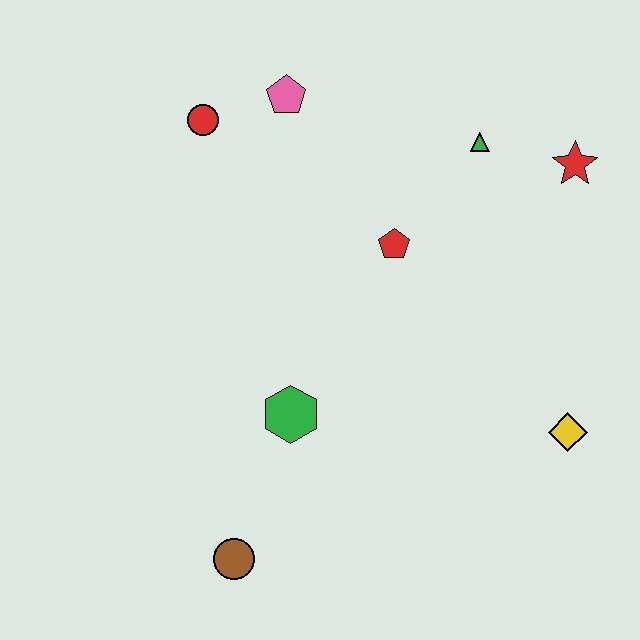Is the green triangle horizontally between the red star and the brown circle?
Yes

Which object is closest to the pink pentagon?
The red circle is closest to the pink pentagon.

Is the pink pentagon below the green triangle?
No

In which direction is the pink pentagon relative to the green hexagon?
The pink pentagon is above the green hexagon.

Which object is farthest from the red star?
The brown circle is farthest from the red star.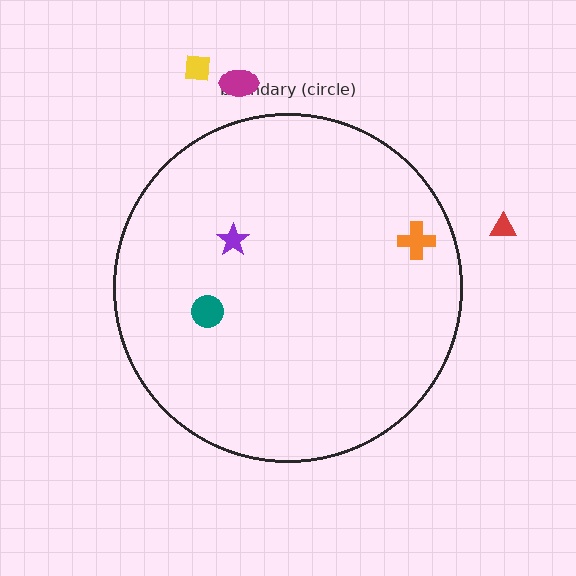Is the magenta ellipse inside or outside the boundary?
Outside.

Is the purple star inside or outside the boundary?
Inside.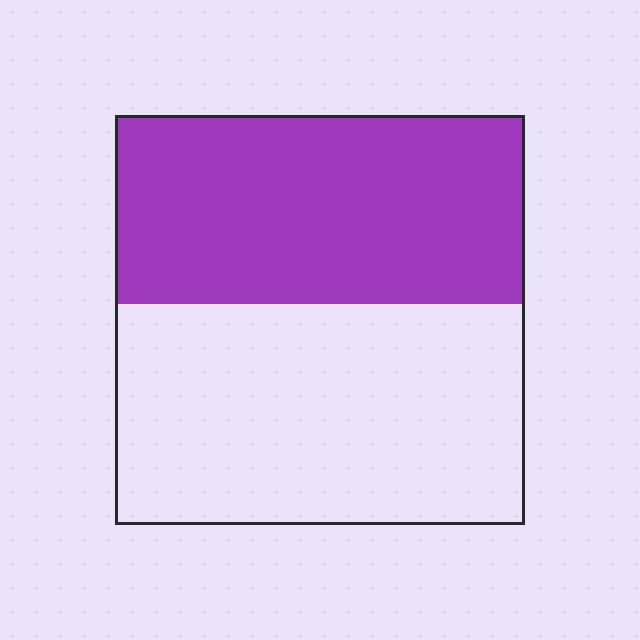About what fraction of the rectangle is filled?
About one half (1/2).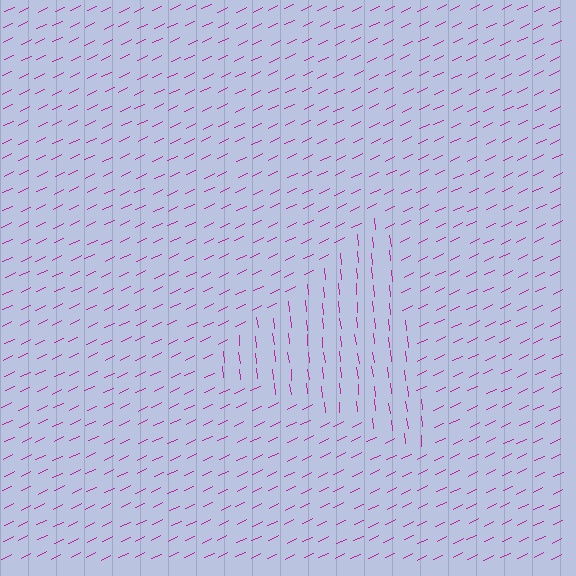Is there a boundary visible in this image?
Yes, there is a texture boundary formed by a change in line orientation.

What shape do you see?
I see a triangle.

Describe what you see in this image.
The image is filled with small magenta line segments. A triangle region in the image has lines oriented differently from the surrounding lines, creating a visible texture boundary.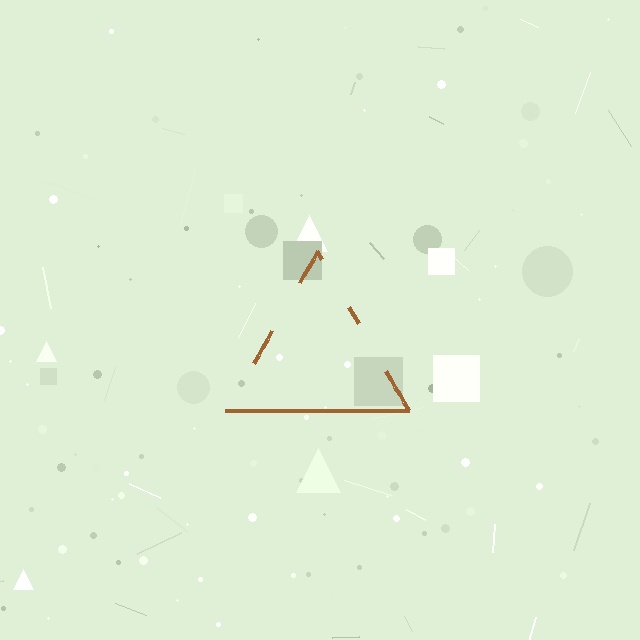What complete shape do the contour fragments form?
The contour fragments form a triangle.